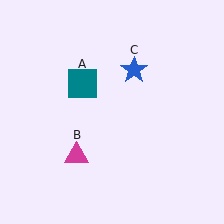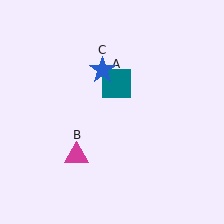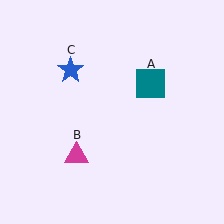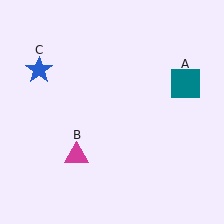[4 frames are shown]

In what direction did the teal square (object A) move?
The teal square (object A) moved right.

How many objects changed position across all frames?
2 objects changed position: teal square (object A), blue star (object C).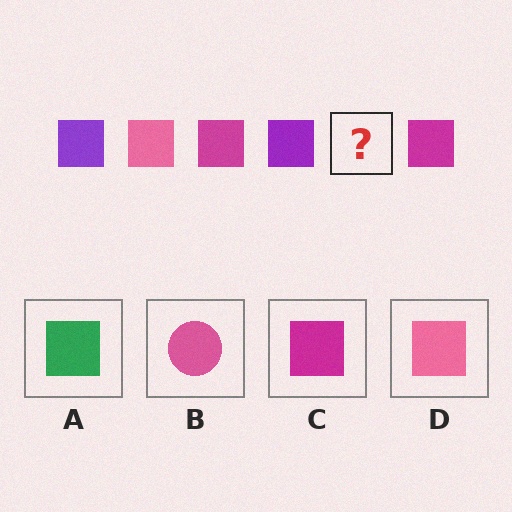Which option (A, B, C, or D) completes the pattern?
D.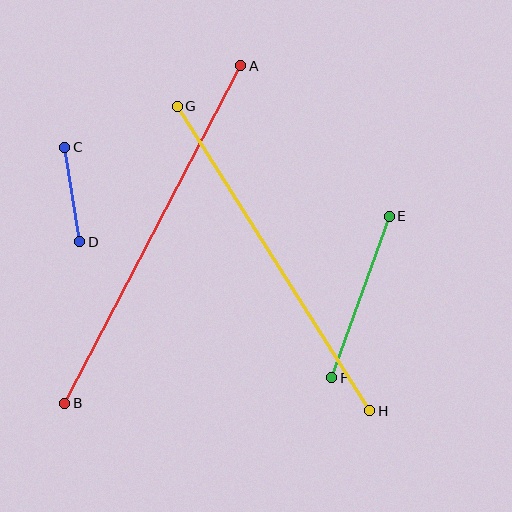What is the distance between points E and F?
The distance is approximately 172 pixels.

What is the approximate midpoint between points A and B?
The midpoint is at approximately (153, 235) pixels.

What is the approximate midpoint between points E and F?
The midpoint is at approximately (360, 297) pixels.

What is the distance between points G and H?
The distance is approximately 360 pixels.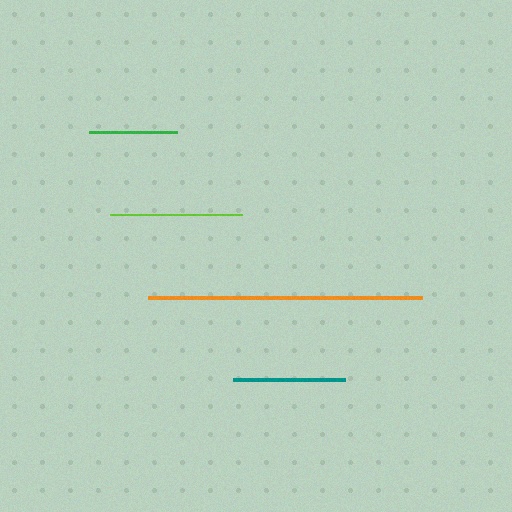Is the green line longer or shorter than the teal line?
The teal line is longer than the green line.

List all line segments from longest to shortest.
From longest to shortest: orange, lime, teal, green.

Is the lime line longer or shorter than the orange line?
The orange line is longer than the lime line.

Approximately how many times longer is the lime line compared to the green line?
The lime line is approximately 1.5 times the length of the green line.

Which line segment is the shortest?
The green line is the shortest at approximately 89 pixels.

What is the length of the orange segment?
The orange segment is approximately 274 pixels long.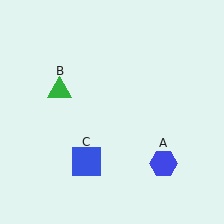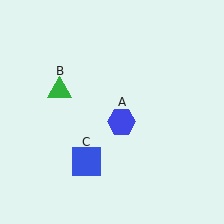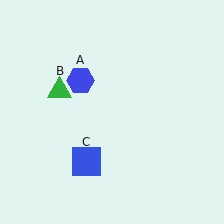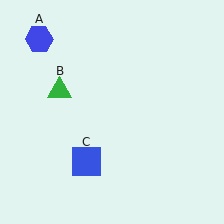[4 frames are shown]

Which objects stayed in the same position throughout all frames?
Green triangle (object B) and blue square (object C) remained stationary.